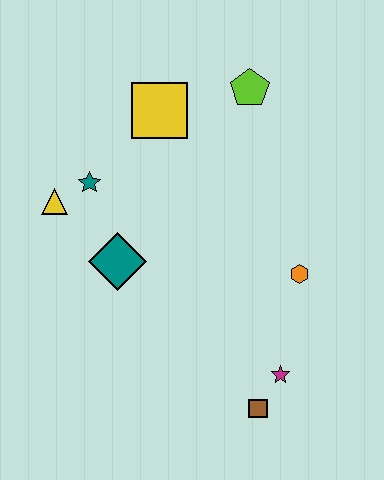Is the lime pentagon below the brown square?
No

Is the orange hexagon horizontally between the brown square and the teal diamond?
No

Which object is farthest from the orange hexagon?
The yellow triangle is farthest from the orange hexagon.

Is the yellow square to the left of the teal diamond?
No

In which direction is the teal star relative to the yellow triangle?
The teal star is to the right of the yellow triangle.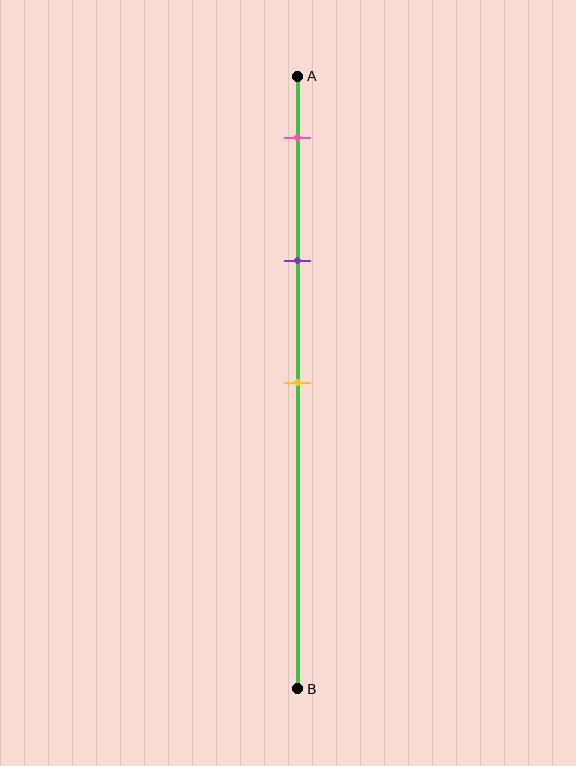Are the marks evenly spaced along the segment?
Yes, the marks are approximately evenly spaced.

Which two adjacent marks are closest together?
The pink and purple marks are the closest adjacent pair.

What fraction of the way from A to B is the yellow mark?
The yellow mark is approximately 50% (0.5) of the way from A to B.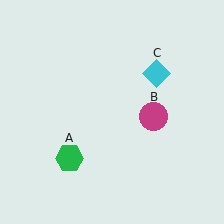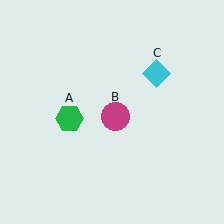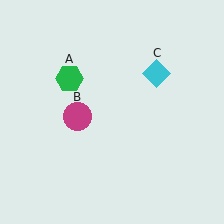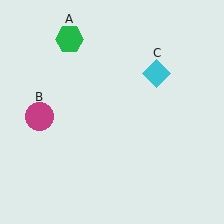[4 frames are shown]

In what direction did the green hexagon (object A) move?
The green hexagon (object A) moved up.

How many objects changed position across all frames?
2 objects changed position: green hexagon (object A), magenta circle (object B).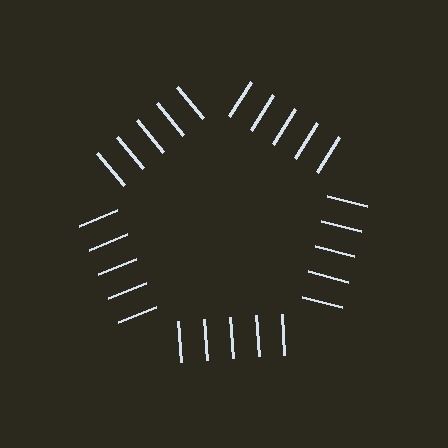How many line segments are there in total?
25 — 5 along each of the 5 edges.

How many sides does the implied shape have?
5 sides — the line-ends trace a pentagon.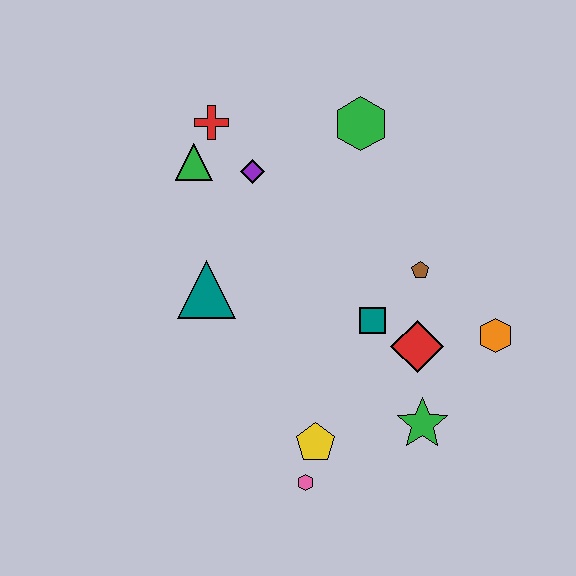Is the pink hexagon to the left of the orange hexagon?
Yes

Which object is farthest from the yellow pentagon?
The red cross is farthest from the yellow pentagon.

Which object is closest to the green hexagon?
The purple diamond is closest to the green hexagon.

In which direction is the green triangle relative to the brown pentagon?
The green triangle is to the left of the brown pentagon.